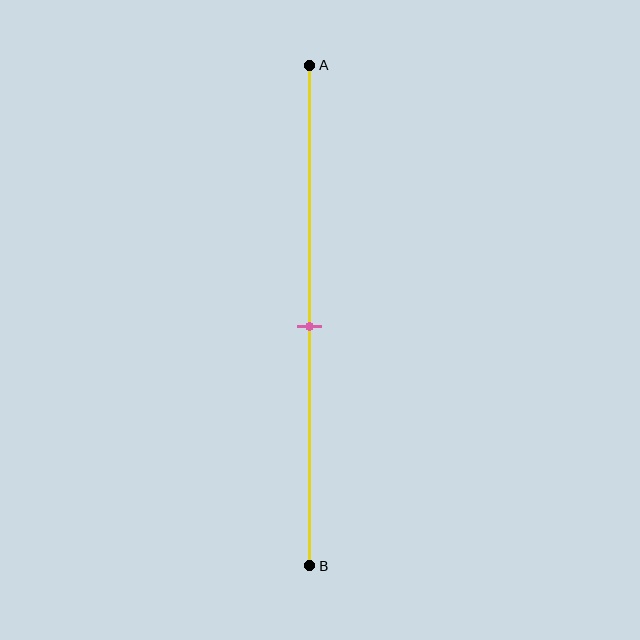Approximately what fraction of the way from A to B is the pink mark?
The pink mark is approximately 50% of the way from A to B.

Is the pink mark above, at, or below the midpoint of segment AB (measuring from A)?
The pink mark is approximately at the midpoint of segment AB.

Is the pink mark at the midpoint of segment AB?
Yes, the mark is approximately at the midpoint.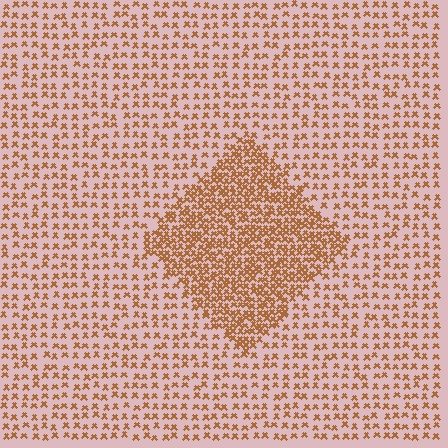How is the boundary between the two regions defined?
The boundary is defined by a change in element density (approximately 2.3x ratio). All elements are the same color, size, and shape.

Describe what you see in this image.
The image contains small brown elements arranged at two different densities. A diamond-shaped region is visible where the elements are more densely packed than the surrounding area.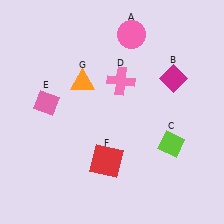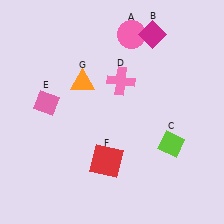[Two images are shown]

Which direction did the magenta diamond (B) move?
The magenta diamond (B) moved up.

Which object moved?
The magenta diamond (B) moved up.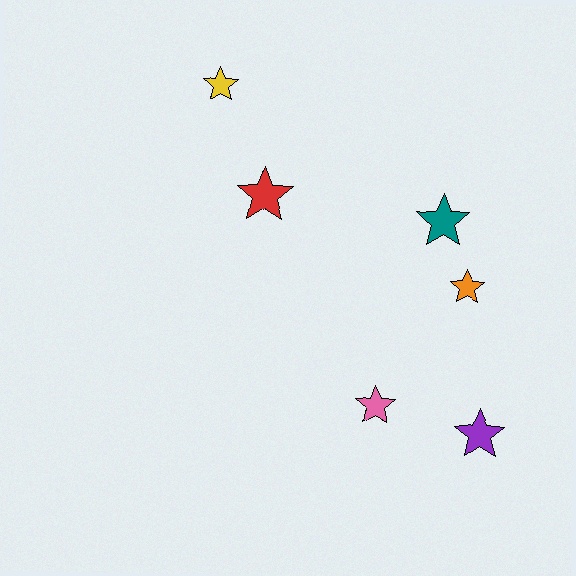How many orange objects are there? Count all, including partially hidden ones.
There is 1 orange object.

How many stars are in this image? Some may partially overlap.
There are 6 stars.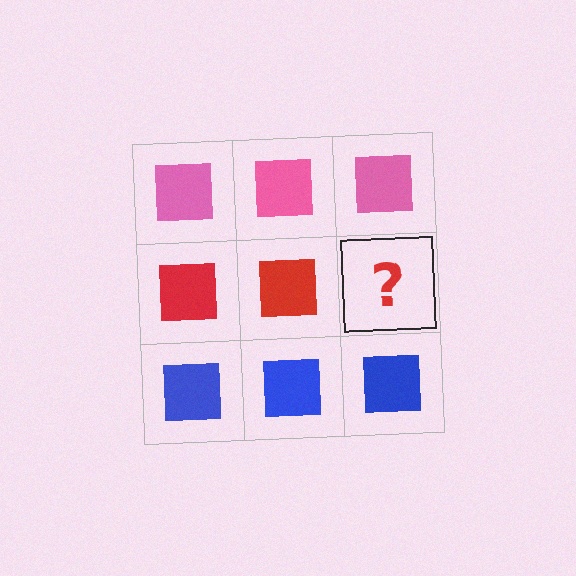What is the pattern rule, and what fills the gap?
The rule is that each row has a consistent color. The gap should be filled with a red square.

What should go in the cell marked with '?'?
The missing cell should contain a red square.